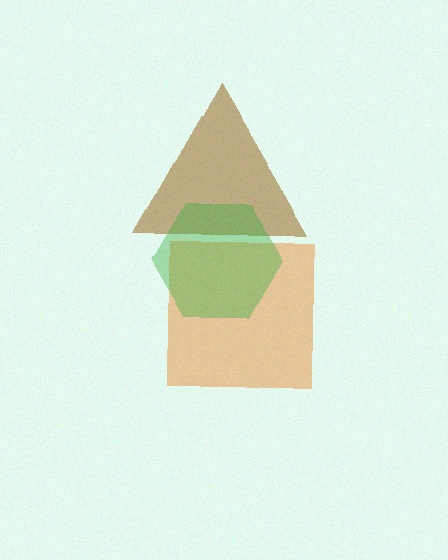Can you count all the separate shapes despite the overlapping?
Yes, there are 3 separate shapes.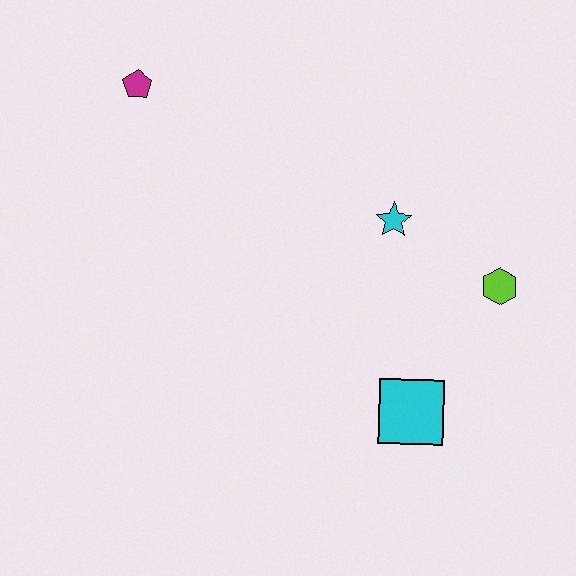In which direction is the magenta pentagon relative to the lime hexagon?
The magenta pentagon is to the left of the lime hexagon.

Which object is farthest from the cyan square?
The magenta pentagon is farthest from the cyan square.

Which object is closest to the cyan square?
The lime hexagon is closest to the cyan square.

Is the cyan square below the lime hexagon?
Yes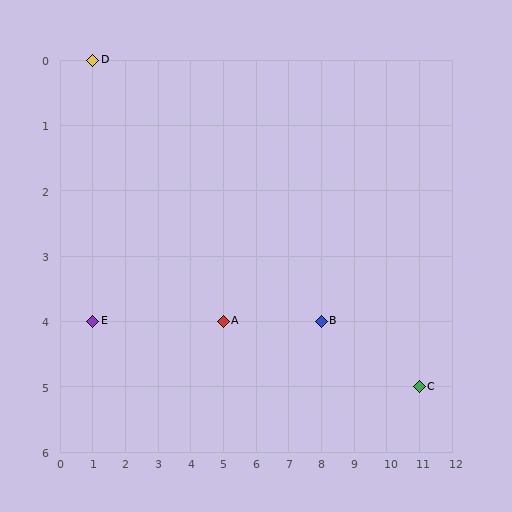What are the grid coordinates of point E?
Point E is at grid coordinates (1, 4).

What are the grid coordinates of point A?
Point A is at grid coordinates (5, 4).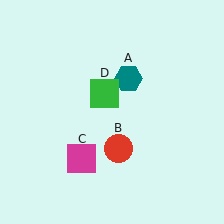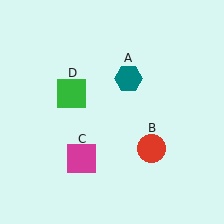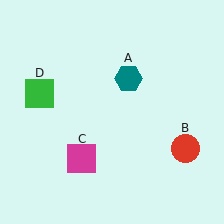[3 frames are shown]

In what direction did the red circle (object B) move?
The red circle (object B) moved right.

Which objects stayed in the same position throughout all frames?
Teal hexagon (object A) and magenta square (object C) remained stationary.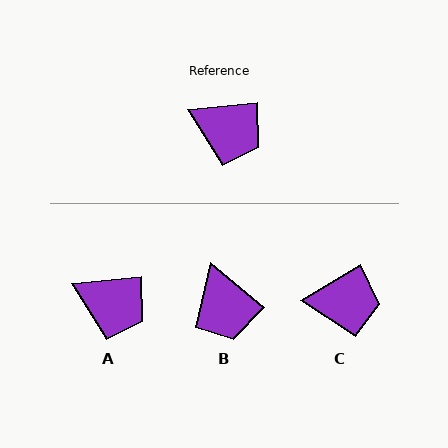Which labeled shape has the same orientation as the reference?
A.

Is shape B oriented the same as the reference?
No, it is off by about 45 degrees.